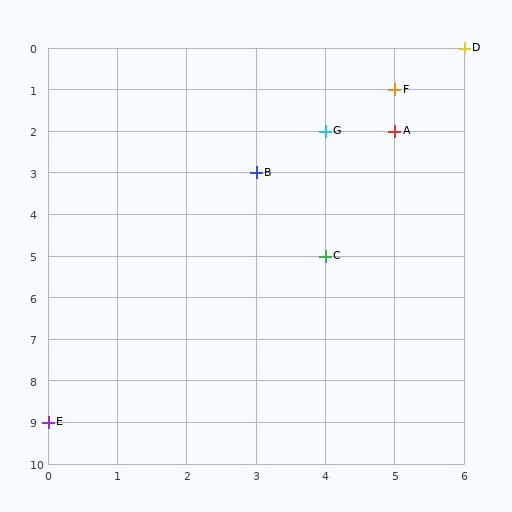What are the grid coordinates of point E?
Point E is at grid coordinates (0, 9).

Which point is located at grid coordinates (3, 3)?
Point B is at (3, 3).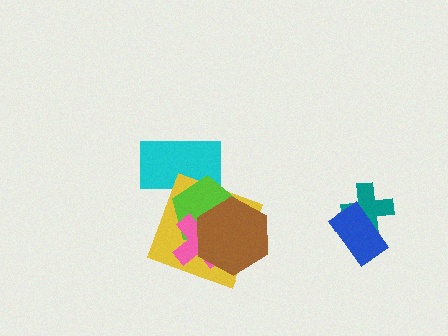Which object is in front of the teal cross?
The blue rectangle is in front of the teal cross.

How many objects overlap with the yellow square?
4 objects overlap with the yellow square.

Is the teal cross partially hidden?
Yes, it is partially covered by another shape.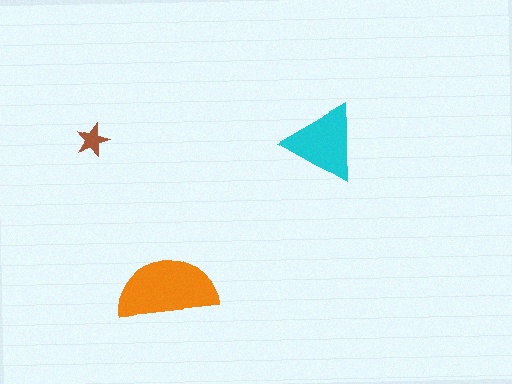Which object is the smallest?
The brown star.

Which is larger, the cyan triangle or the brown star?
The cyan triangle.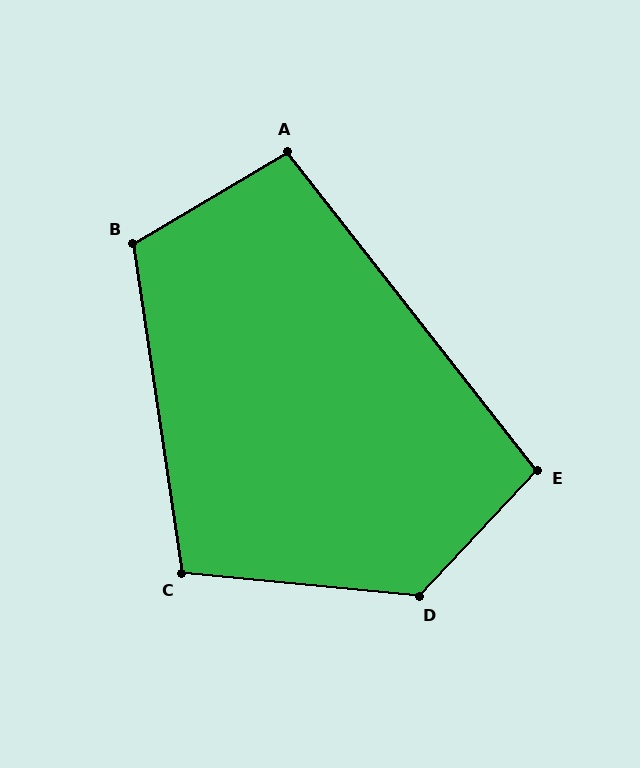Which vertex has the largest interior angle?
D, at approximately 128 degrees.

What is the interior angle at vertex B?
Approximately 112 degrees (obtuse).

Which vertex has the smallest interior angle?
A, at approximately 98 degrees.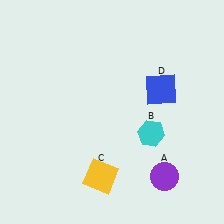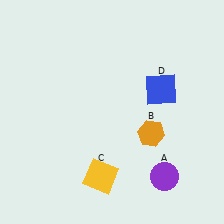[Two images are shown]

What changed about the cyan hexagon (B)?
In Image 1, B is cyan. In Image 2, it changed to orange.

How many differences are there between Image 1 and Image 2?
There is 1 difference between the two images.